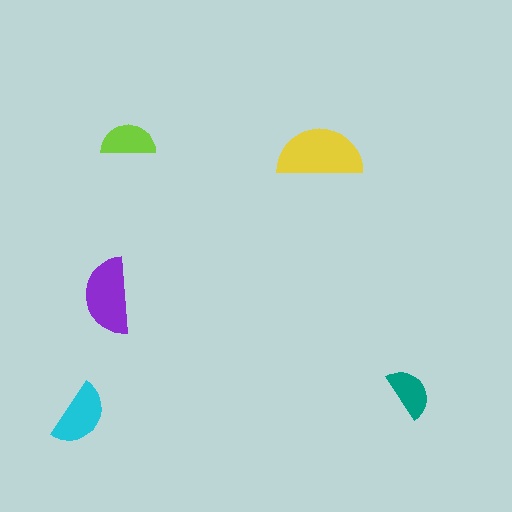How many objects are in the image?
There are 5 objects in the image.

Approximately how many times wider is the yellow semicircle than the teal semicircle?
About 1.5 times wider.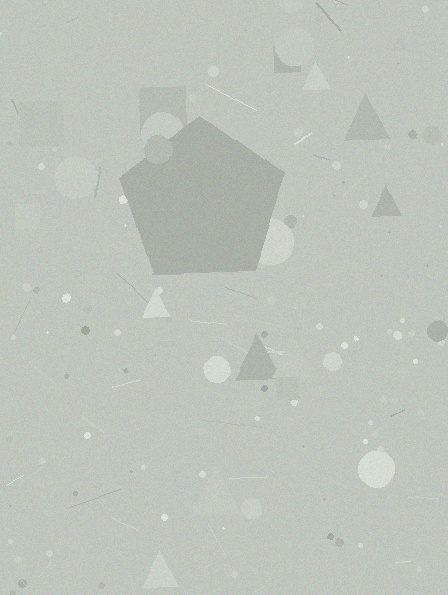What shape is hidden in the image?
A pentagon is hidden in the image.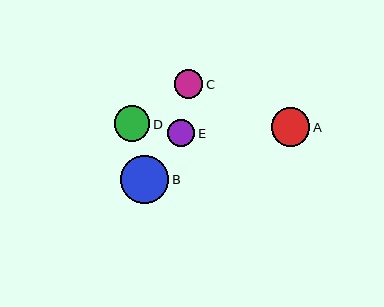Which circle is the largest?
Circle B is the largest with a size of approximately 49 pixels.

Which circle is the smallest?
Circle E is the smallest with a size of approximately 27 pixels.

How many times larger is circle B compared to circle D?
Circle B is approximately 1.4 times the size of circle D.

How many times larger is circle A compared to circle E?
Circle A is approximately 1.4 times the size of circle E.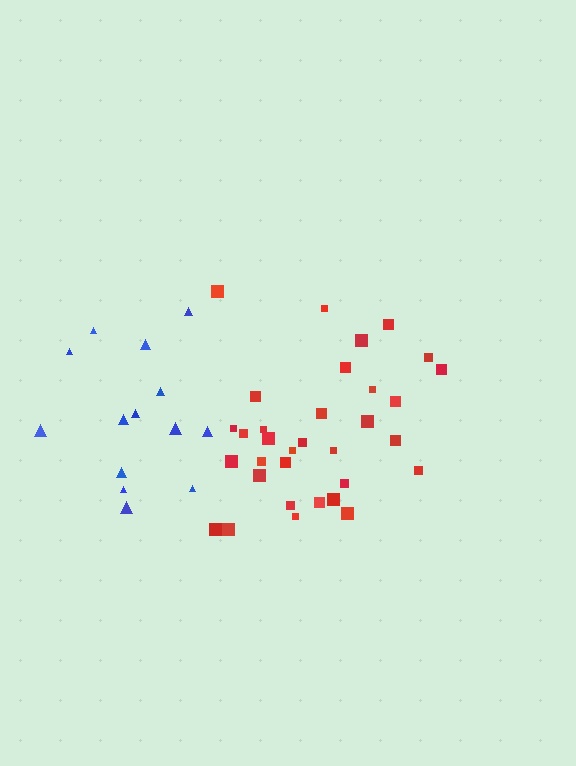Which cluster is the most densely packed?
Red.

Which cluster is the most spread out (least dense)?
Blue.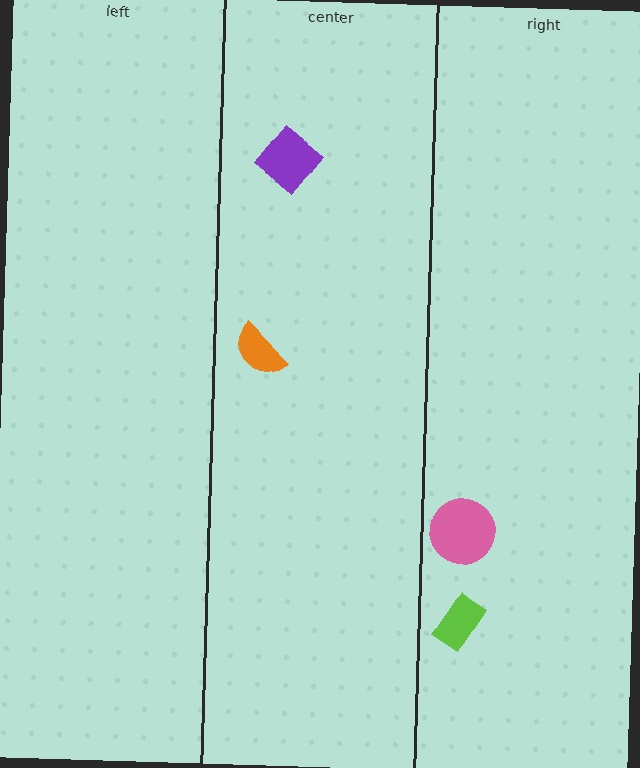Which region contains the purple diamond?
The center region.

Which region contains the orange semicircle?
The center region.